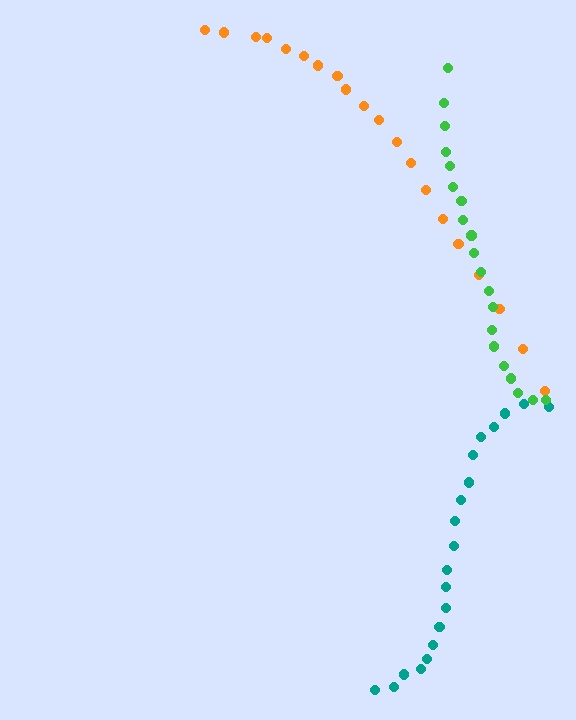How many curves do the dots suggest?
There are 3 distinct paths.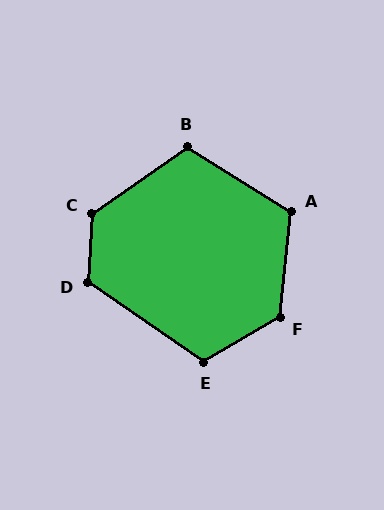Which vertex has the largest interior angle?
C, at approximately 129 degrees.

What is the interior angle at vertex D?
Approximately 121 degrees (obtuse).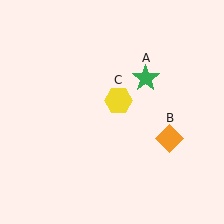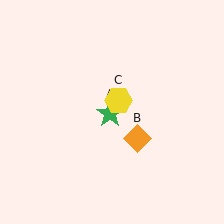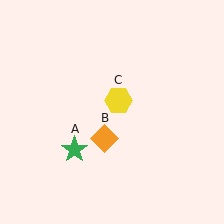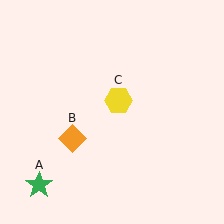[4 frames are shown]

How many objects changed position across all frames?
2 objects changed position: green star (object A), orange diamond (object B).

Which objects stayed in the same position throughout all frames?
Yellow hexagon (object C) remained stationary.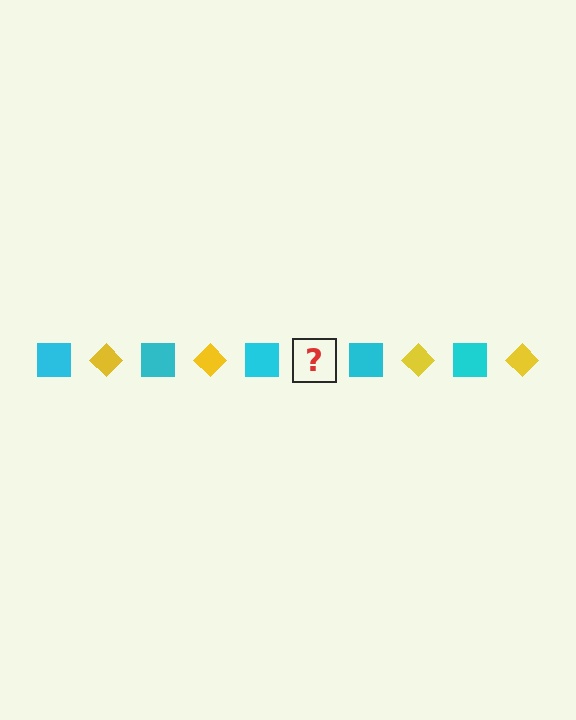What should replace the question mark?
The question mark should be replaced with a yellow diamond.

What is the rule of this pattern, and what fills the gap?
The rule is that the pattern alternates between cyan square and yellow diamond. The gap should be filled with a yellow diamond.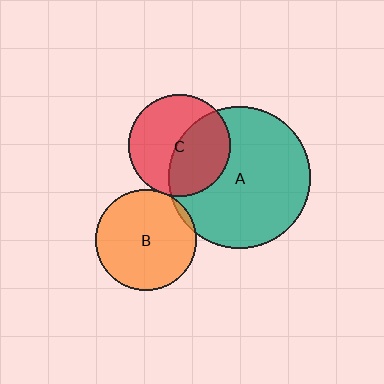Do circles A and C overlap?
Yes.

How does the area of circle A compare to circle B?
Approximately 2.0 times.